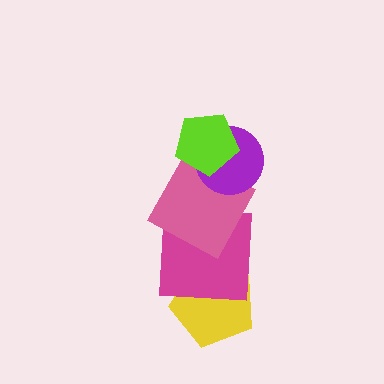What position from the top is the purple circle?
The purple circle is 2nd from the top.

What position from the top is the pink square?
The pink square is 3rd from the top.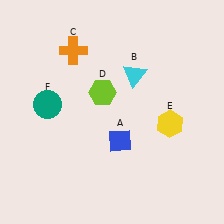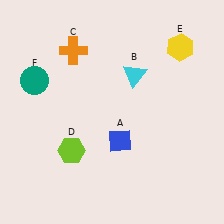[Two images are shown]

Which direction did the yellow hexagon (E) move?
The yellow hexagon (E) moved up.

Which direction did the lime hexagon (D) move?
The lime hexagon (D) moved down.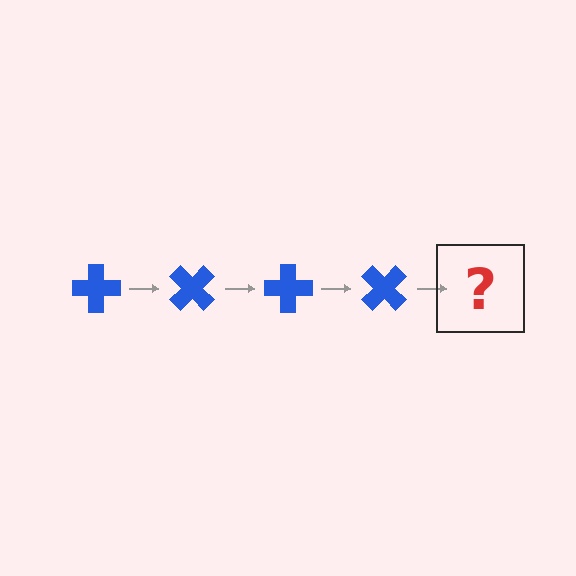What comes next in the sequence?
The next element should be a blue cross rotated 180 degrees.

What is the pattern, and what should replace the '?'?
The pattern is that the cross rotates 45 degrees each step. The '?' should be a blue cross rotated 180 degrees.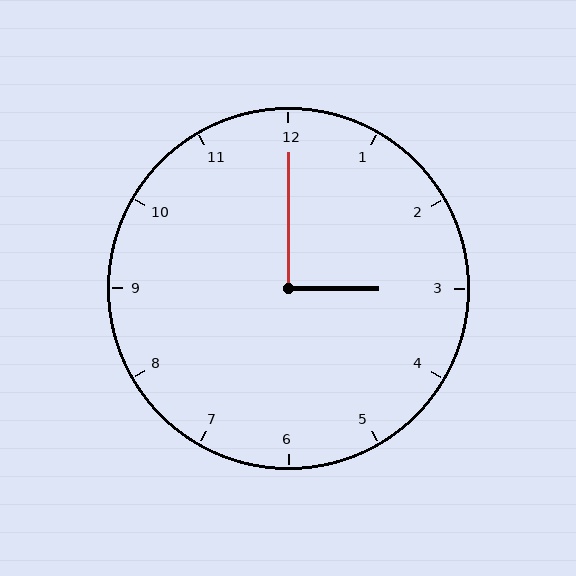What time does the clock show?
3:00.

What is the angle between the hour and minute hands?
Approximately 90 degrees.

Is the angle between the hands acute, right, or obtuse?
It is right.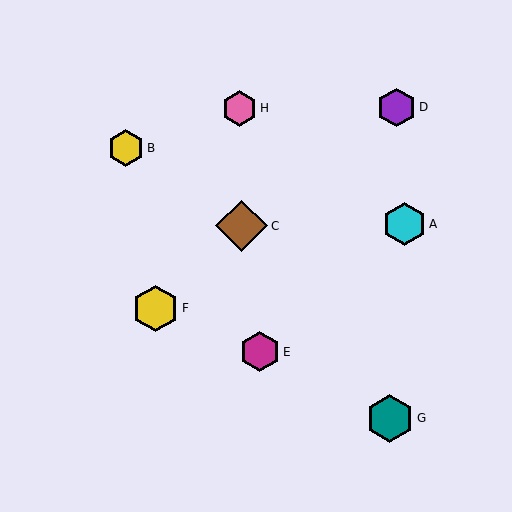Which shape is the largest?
The brown diamond (labeled C) is the largest.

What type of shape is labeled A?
Shape A is a cyan hexagon.